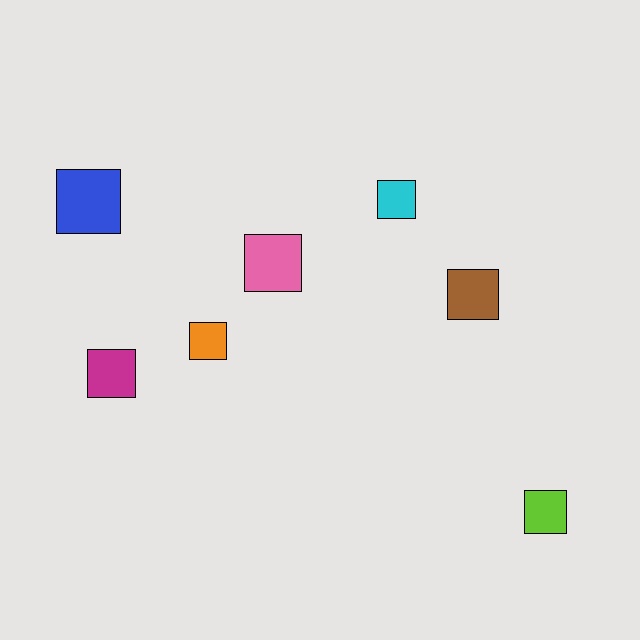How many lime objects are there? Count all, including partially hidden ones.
There is 1 lime object.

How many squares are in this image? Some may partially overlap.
There are 7 squares.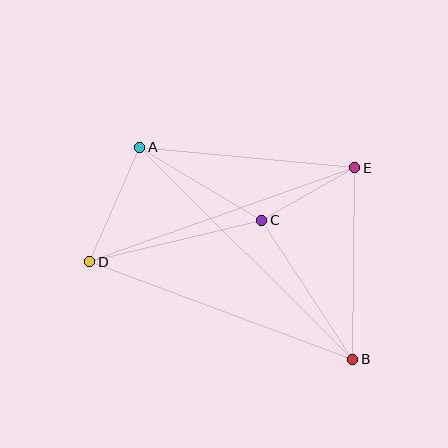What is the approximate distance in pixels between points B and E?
The distance between B and E is approximately 192 pixels.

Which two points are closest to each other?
Points C and E are closest to each other.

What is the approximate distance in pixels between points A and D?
The distance between A and D is approximately 125 pixels.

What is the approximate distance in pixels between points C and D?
The distance between C and D is approximately 177 pixels.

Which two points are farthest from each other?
Points A and B are farthest from each other.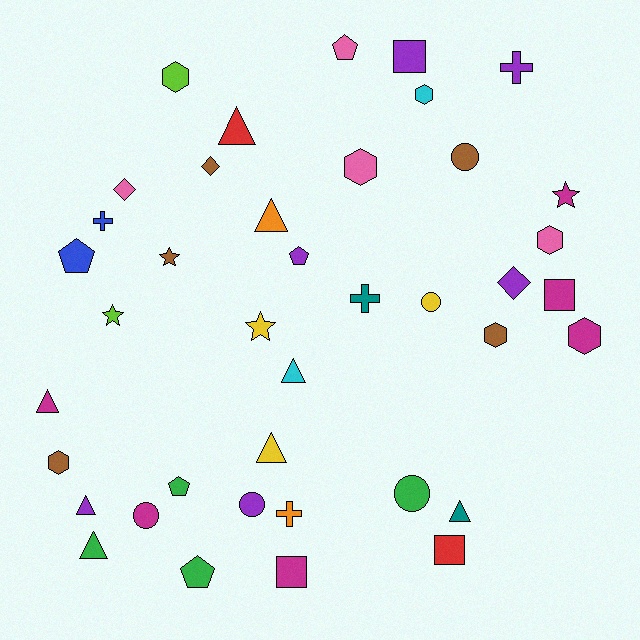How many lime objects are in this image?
There are 2 lime objects.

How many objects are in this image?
There are 40 objects.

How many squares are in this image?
There are 4 squares.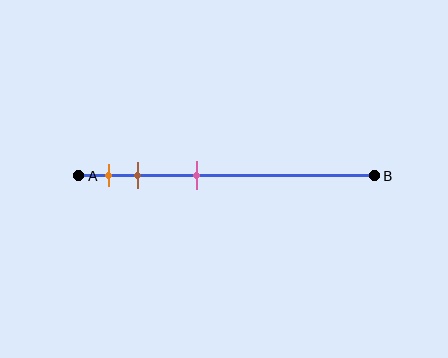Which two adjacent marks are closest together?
The orange and brown marks are the closest adjacent pair.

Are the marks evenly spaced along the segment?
No, the marks are not evenly spaced.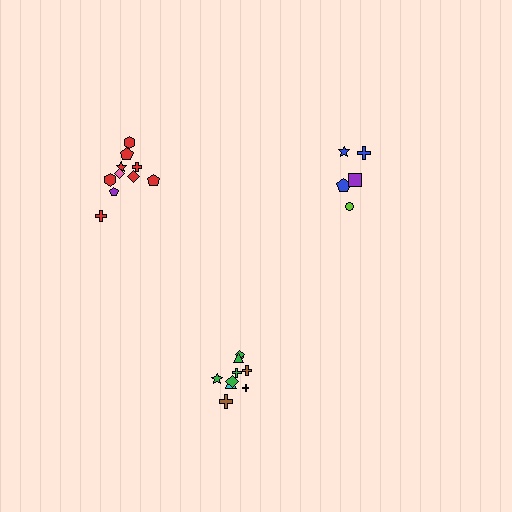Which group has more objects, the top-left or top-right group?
The top-left group.